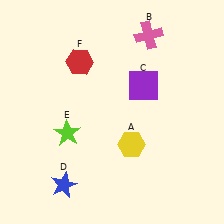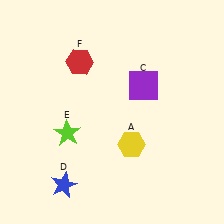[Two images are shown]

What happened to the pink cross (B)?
The pink cross (B) was removed in Image 2. It was in the top-right area of Image 1.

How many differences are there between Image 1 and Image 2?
There is 1 difference between the two images.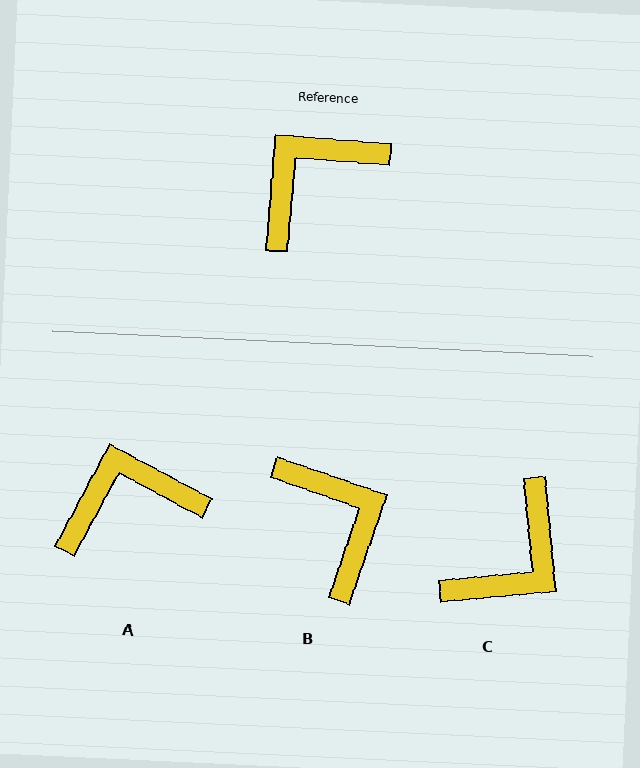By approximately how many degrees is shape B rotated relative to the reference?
Approximately 104 degrees clockwise.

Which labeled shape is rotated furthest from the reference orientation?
C, about 170 degrees away.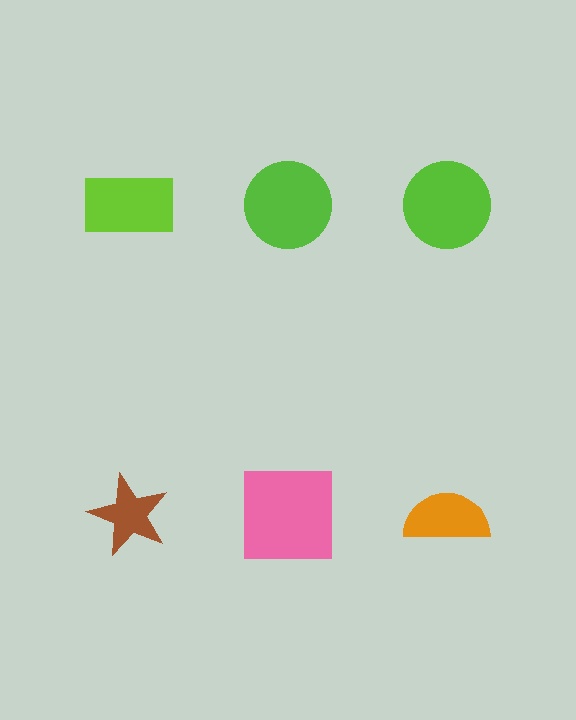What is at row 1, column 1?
A lime rectangle.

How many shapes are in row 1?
3 shapes.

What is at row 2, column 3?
An orange semicircle.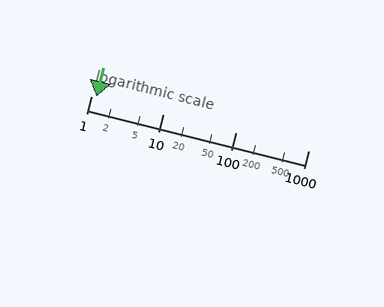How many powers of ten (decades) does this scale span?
The scale spans 3 decades, from 1 to 1000.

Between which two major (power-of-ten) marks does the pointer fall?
The pointer is between 1 and 10.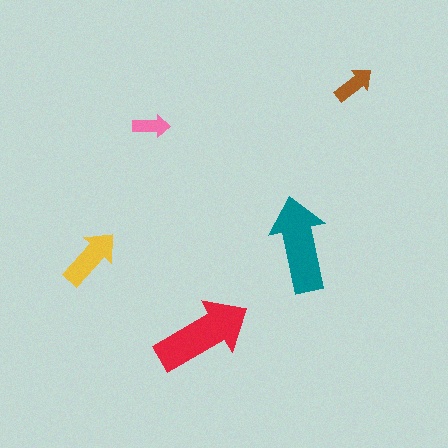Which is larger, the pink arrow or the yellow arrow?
The yellow one.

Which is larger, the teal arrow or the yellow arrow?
The teal one.